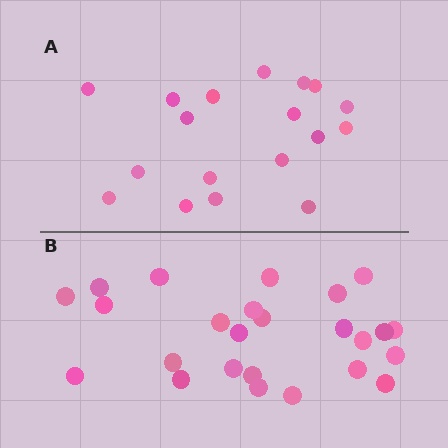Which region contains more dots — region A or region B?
Region B (the bottom region) has more dots.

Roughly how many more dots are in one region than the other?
Region B has roughly 8 or so more dots than region A.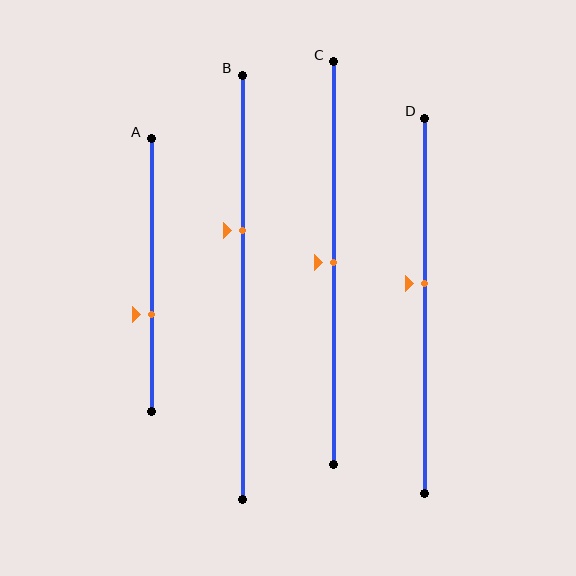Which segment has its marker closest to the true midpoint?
Segment C has its marker closest to the true midpoint.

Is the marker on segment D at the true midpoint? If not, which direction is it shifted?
No, the marker on segment D is shifted upward by about 6% of the segment length.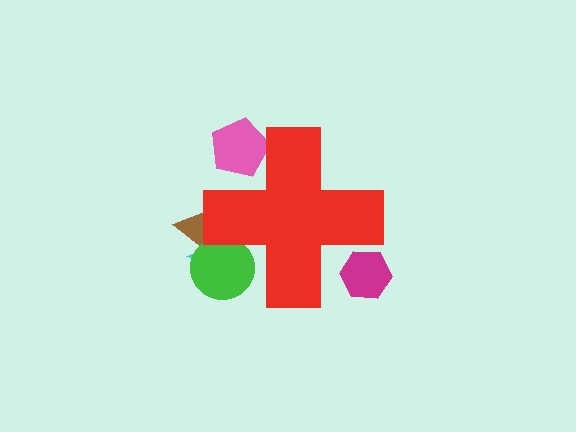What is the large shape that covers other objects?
A red cross.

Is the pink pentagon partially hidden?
Yes, the pink pentagon is partially hidden behind the red cross.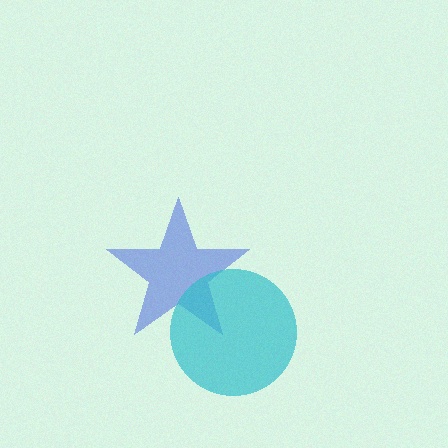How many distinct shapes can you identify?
There are 2 distinct shapes: a blue star, a cyan circle.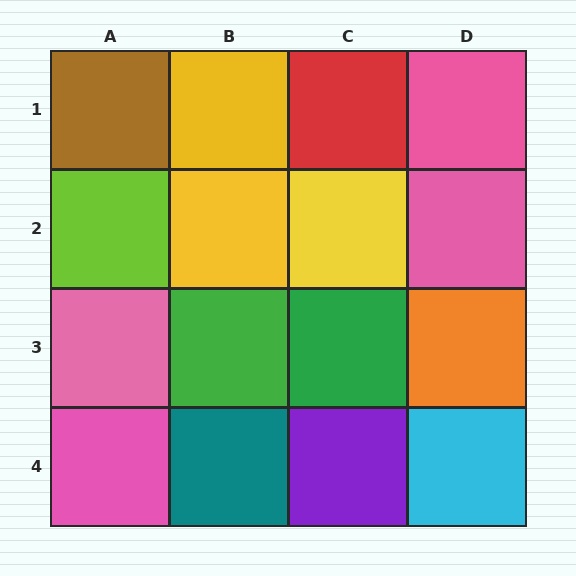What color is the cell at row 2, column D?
Pink.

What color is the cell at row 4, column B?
Teal.